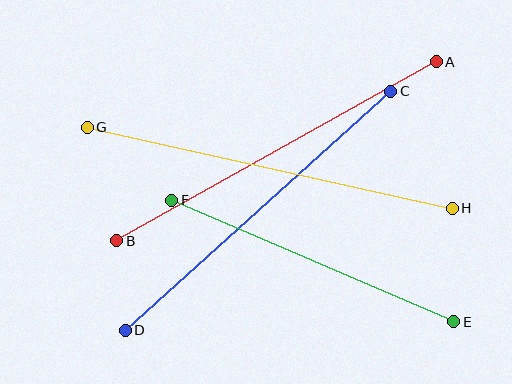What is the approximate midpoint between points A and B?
The midpoint is at approximately (276, 151) pixels.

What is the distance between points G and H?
The distance is approximately 374 pixels.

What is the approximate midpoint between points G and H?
The midpoint is at approximately (270, 168) pixels.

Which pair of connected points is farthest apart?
Points G and H are farthest apart.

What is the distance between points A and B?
The distance is approximately 366 pixels.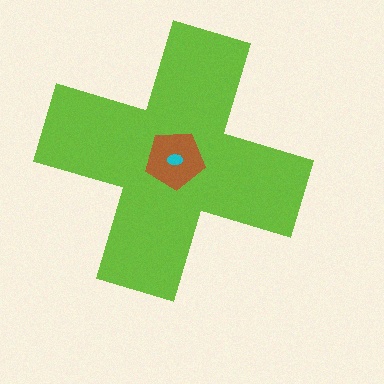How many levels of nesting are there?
3.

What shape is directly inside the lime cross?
The brown pentagon.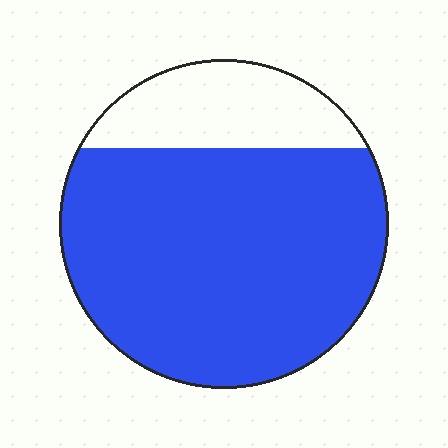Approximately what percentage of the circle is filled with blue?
Approximately 80%.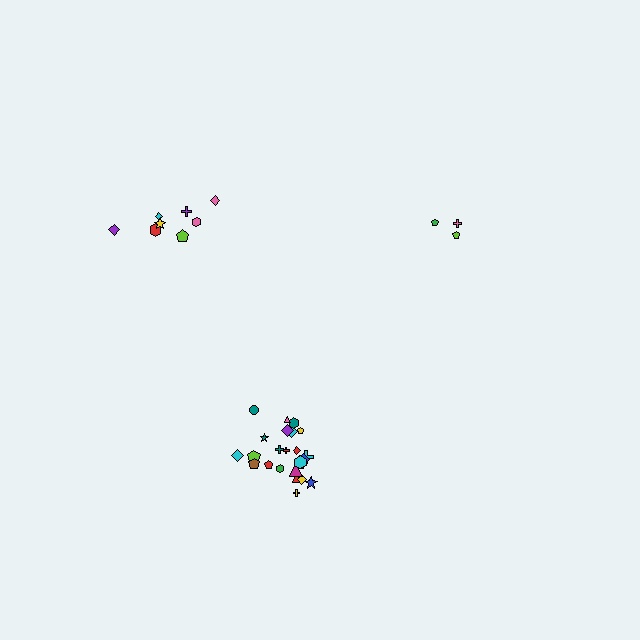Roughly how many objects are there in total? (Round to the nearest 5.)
Roughly 35 objects in total.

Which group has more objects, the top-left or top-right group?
The top-left group.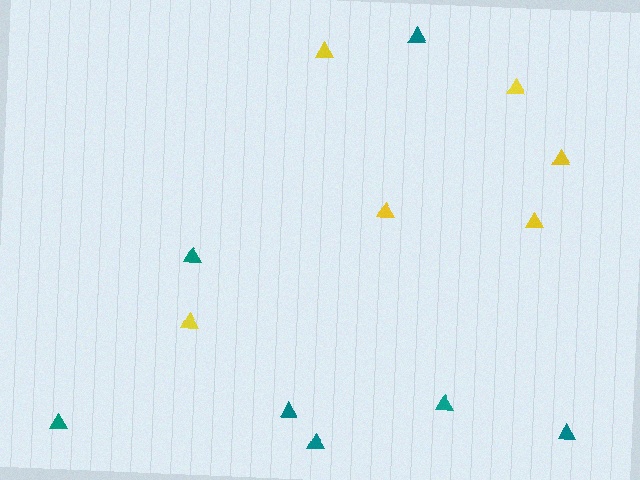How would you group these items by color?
There are 2 groups: one group of teal triangles (7) and one group of yellow triangles (6).